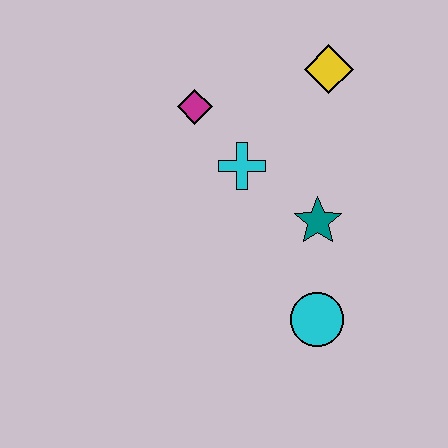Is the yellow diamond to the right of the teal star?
Yes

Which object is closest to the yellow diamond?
The cyan cross is closest to the yellow diamond.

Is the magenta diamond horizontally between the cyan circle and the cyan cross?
No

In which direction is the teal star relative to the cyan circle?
The teal star is above the cyan circle.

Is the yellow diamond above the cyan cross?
Yes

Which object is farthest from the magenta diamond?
The cyan circle is farthest from the magenta diamond.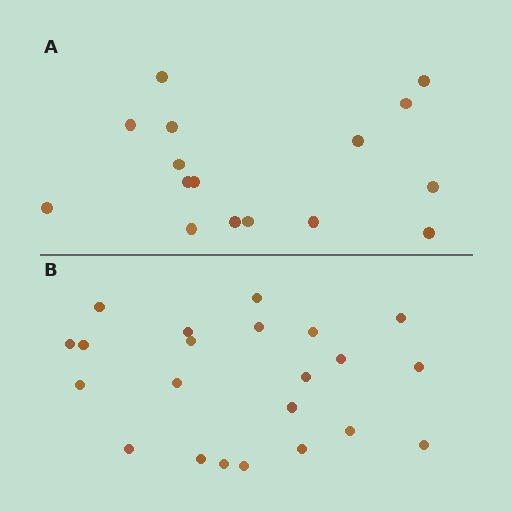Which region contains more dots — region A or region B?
Region B (the bottom region) has more dots.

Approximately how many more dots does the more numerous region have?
Region B has about 6 more dots than region A.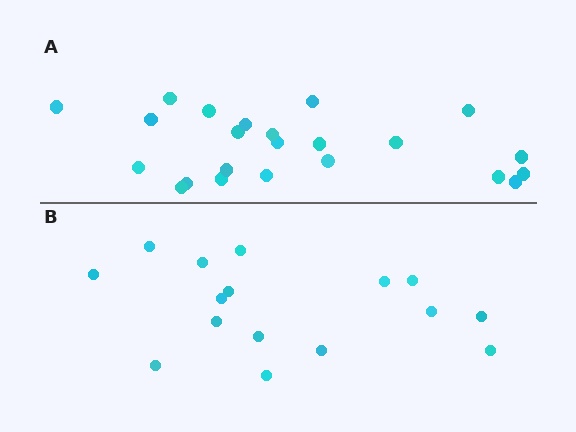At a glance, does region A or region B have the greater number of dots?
Region A (the top region) has more dots.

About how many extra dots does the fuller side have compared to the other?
Region A has roughly 8 or so more dots than region B.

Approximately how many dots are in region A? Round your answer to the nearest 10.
About 20 dots. (The exact count is 23, which rounds to 20.)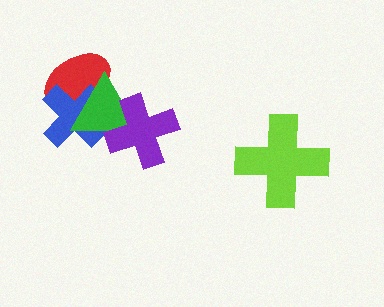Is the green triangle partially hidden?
Yes, it is partially covered by another shape.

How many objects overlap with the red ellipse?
2 objects overlap with the red ellipse.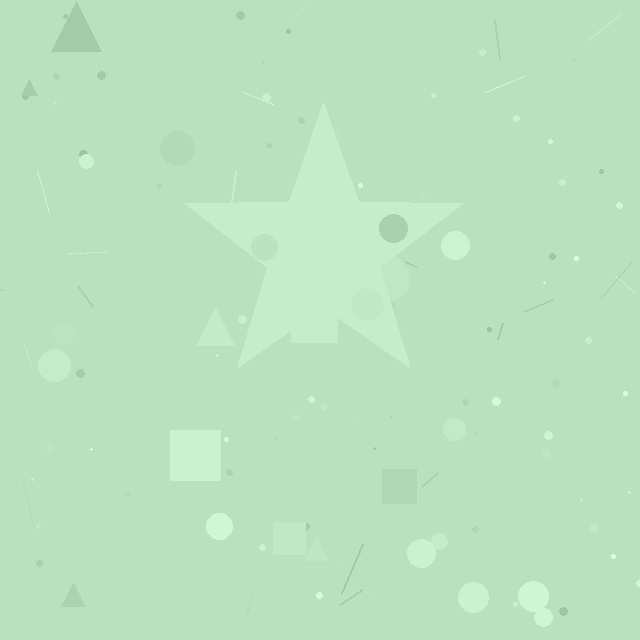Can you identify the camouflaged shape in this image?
The camouflaged shape is a star.